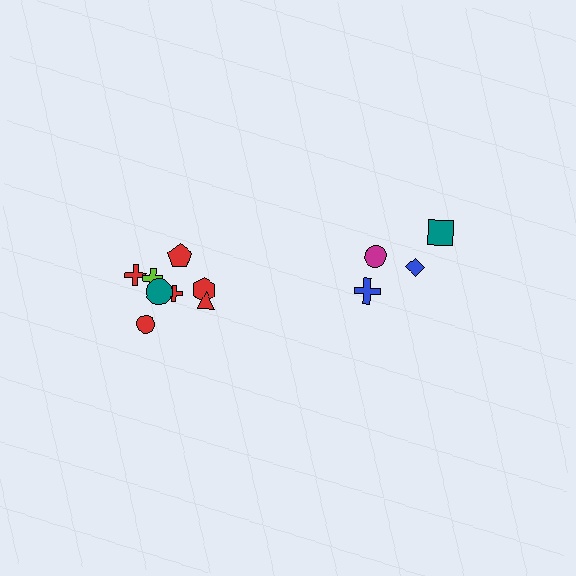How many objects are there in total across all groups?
There are 12 objects.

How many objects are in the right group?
There are 4 objects.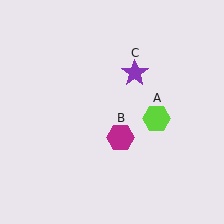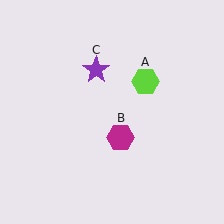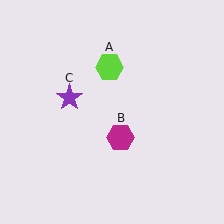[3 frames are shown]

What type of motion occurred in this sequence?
The lime hexagon (object A), purple star (object C) rotated counterclockwise around the center of the scene.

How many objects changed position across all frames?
2 objects changed position: lime hexagon (object A), purple star (object C).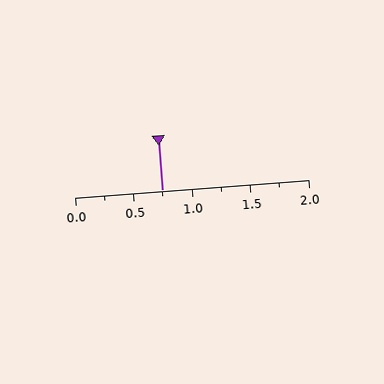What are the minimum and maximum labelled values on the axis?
The axis runs from 0.0 to 2.0.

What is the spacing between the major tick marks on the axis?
The major ticks are spaced 0.5 apart.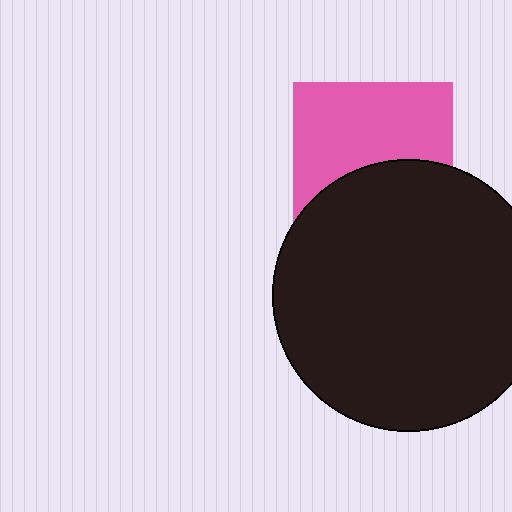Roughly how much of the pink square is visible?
About half of it is visible (roughly 57%).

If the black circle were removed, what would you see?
You would see the complete pink square.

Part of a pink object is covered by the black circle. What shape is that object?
It is a square.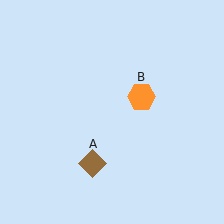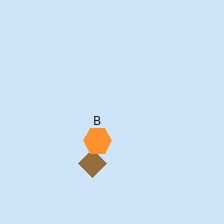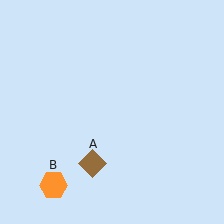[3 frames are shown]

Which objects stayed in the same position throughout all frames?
Brown diamond (object A) remained stationary.